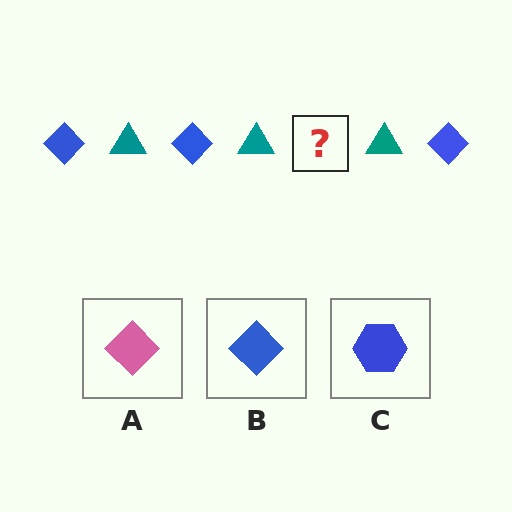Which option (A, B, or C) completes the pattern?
B.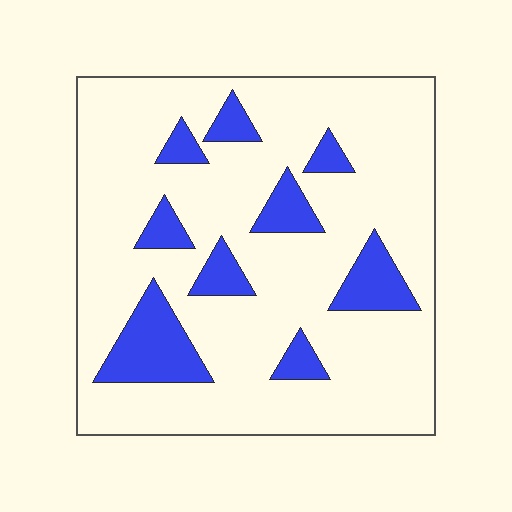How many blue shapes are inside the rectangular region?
9.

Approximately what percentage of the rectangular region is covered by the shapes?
Approximately 20%.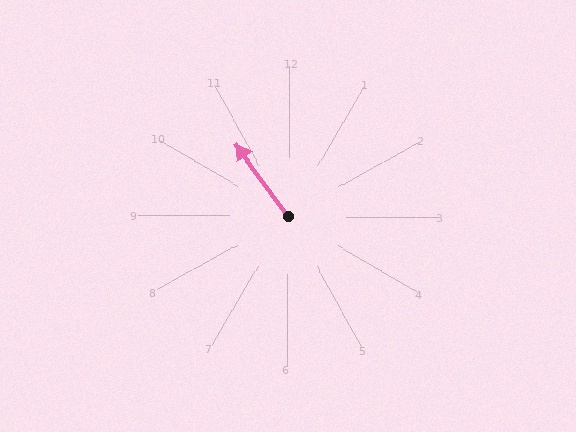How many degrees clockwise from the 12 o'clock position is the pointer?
Approximately 324 degrees.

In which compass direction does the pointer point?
Northwest.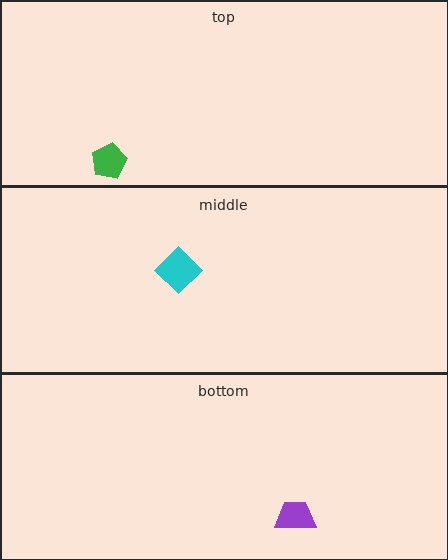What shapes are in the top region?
The green pentagon.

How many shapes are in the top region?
1.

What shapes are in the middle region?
The cyan diamond.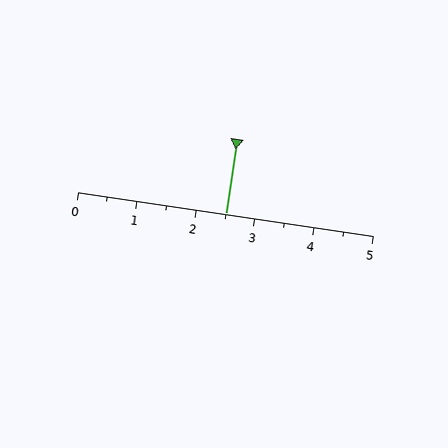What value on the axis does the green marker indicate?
The marker indicates approximately 2.5.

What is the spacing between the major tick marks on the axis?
The major ticks are spaced 1 apart.